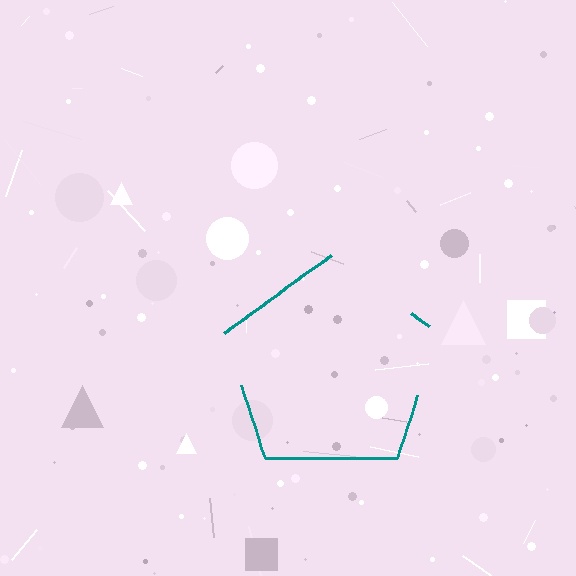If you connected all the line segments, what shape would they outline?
They would outline a pentagon.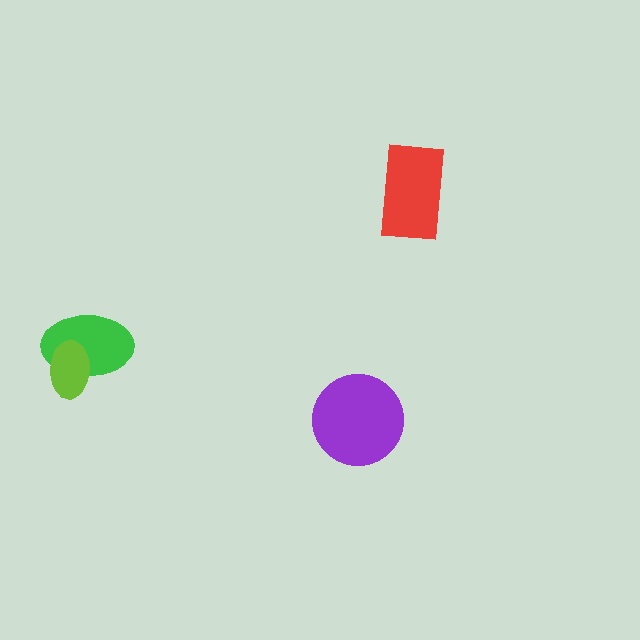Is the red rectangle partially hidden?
No, no other shape covers it.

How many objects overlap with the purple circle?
0 objects overlap with the purple circle.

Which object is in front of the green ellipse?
The lime ellipse is in front of the green ellipse.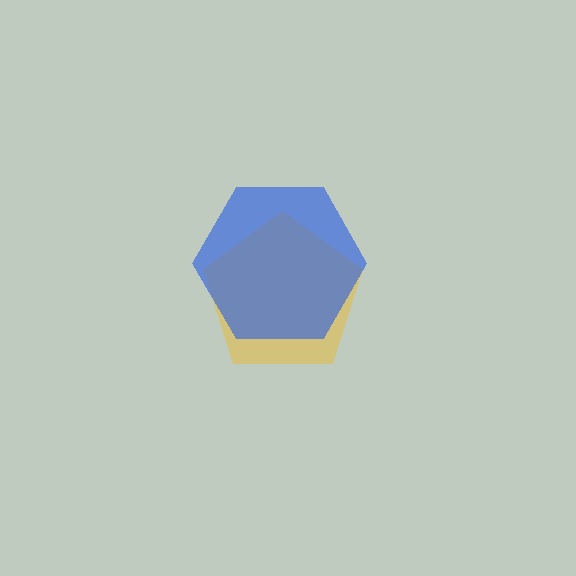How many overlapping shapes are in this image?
There are 2 overlapping shapes in the image.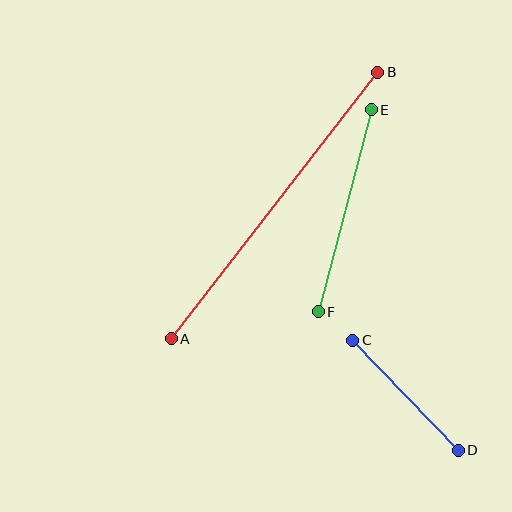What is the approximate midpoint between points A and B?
The midpoint is at approximately (274, 205) pixels.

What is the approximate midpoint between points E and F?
The midpoint is at approximately (345, 211) pixels.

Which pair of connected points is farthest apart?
Points A and B are farthest apart.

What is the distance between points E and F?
The distance is approximately 209 pixels.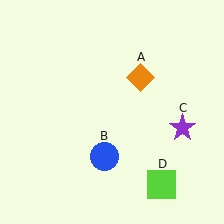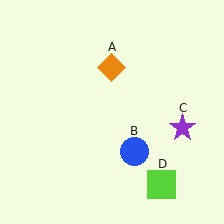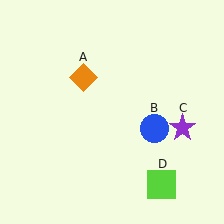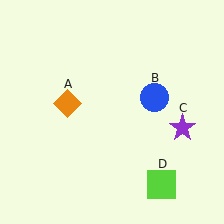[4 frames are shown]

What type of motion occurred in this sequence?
The orange diamond (object A), blue circle (object B) rotated counterclockwise around the center of the scene.